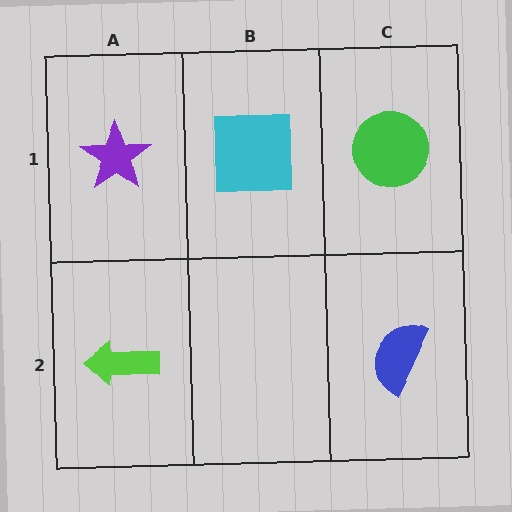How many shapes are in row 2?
2 shapes.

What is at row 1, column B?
A cyan square.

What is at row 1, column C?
A green circle.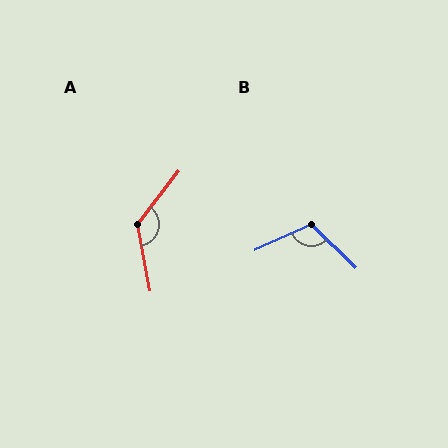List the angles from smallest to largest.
B (111°), A (132°).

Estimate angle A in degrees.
Approximately 132 degrees.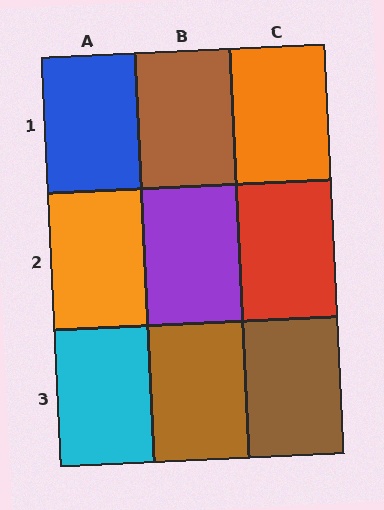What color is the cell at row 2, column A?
Orange.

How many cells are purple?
1 cell is purple.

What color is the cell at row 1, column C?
Orange.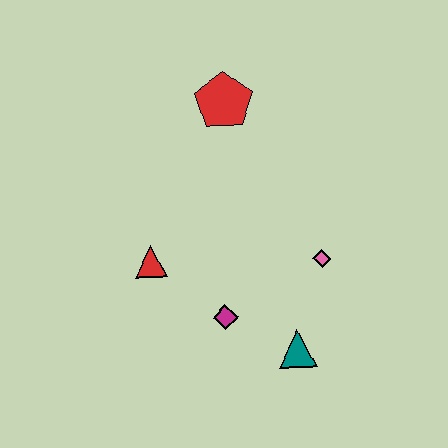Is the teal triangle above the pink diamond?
No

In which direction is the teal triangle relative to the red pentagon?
The teal triangle is below the red pentagon.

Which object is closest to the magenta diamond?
The teal triangle is closest to the magenta diamond.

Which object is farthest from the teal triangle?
The red pentagon is farthest from the teal triangle.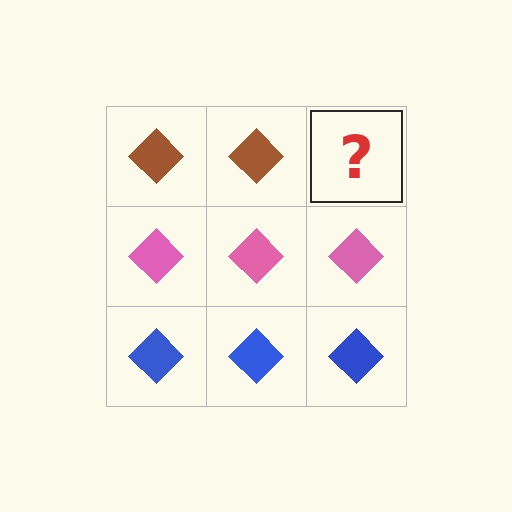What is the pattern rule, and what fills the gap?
The rule is that each row has a consistent color. The gap should be filled with a brown diamond.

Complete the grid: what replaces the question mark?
The question mark should be replaced with a brown diamond.